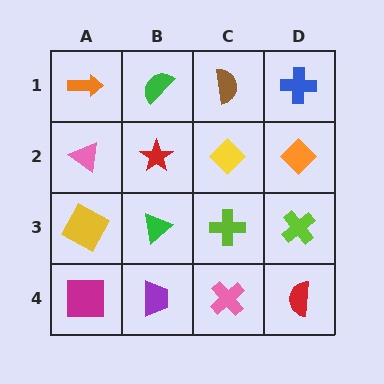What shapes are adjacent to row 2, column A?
An orange arrow (row 1, column A), a yellow square (row 3, column A), a red star (row 2, column B).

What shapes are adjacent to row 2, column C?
A brown semicircle (row 1, column C), a lime cross (row 3, column C), a red star (row 2, column B), an orange diamond (row 2, column D).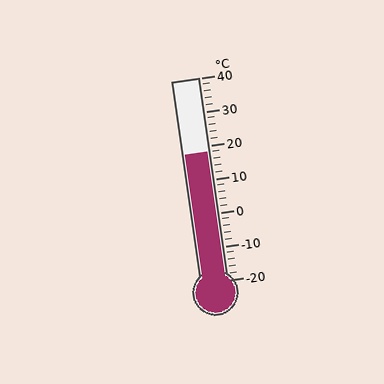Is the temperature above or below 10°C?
The temperature is above 10°C.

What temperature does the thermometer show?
The thermometer shows approximately 18°C.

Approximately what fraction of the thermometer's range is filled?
The thermometer is filled to approximately 65% of its range.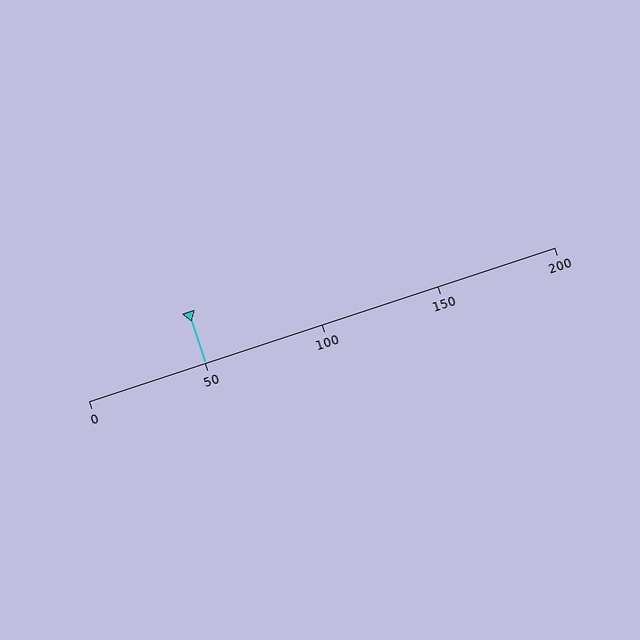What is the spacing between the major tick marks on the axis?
The major ticks are spaced 50 apart.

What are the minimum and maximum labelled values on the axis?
The axis runs from 0 to 200.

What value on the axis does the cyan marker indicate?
The marker indicates approximately 50.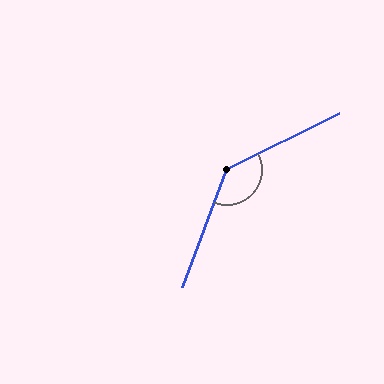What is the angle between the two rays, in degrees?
Approximately 137 degrees.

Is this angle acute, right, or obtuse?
It is obtuse.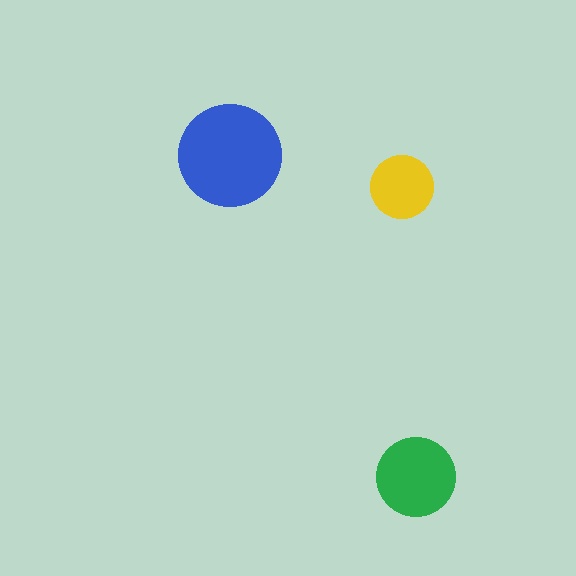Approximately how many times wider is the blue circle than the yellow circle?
About 1.5 times wider.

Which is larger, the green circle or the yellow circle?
The green one.